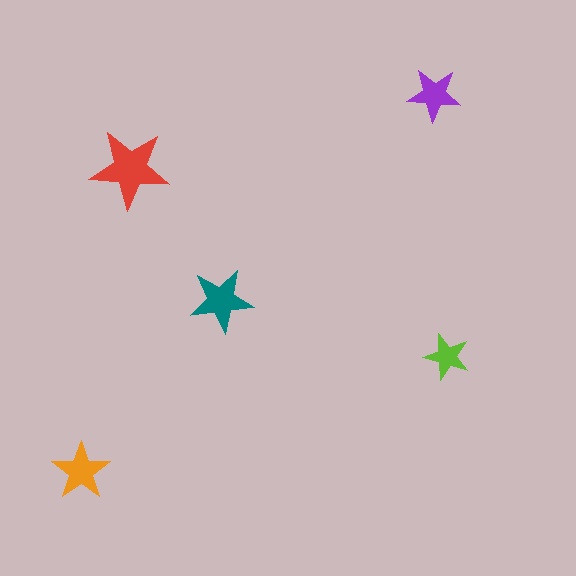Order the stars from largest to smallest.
the red one, the teal one, the orange one, the purple one, the lime one.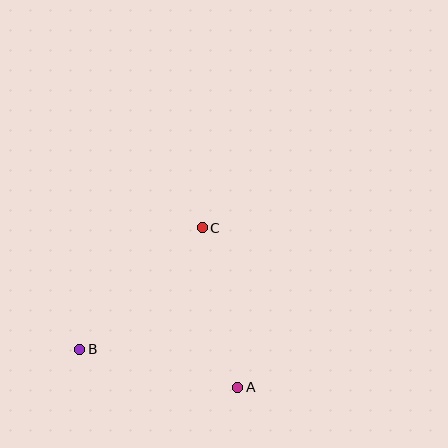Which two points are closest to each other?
Points A and B are closest to each other.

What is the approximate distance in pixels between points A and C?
The distance between A and C is approximately 163 pixels.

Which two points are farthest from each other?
Points B and C are farthest from each other.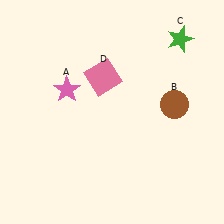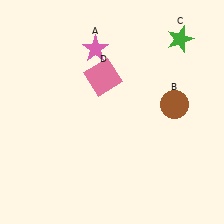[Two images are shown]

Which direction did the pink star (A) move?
The pink star (A) moved up.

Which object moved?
The pink star (A) moved up.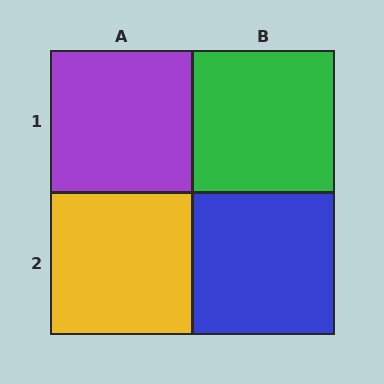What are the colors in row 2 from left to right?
Yellow, blue.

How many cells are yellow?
1 cell is yellow.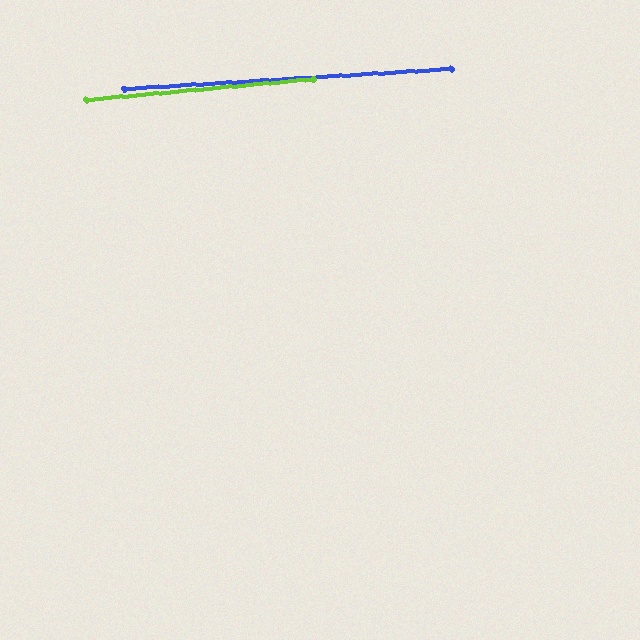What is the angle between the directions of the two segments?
Approximately 2 degrees.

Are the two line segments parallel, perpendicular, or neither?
Parallel — their directions differ by only 1.7°.